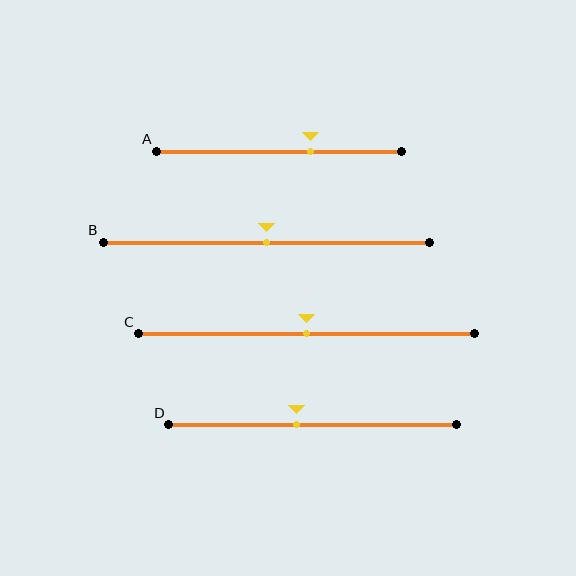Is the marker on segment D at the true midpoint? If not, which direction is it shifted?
No, the marker on segment D is shifted to the left by about 6% of the segment length.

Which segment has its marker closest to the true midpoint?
Segment B has its marker closest to the true midpoint.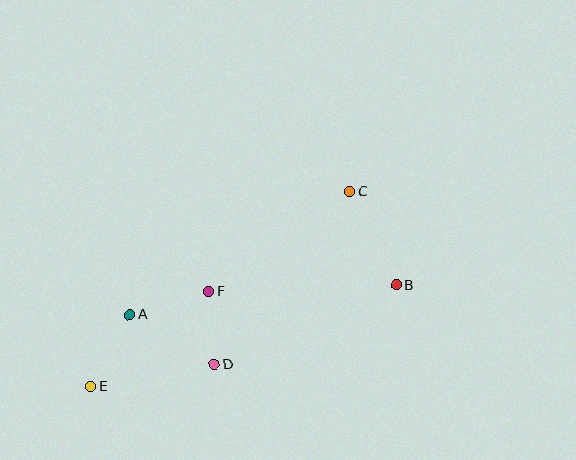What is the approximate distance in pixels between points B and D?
The distance between B and D is approximately 199 pixels.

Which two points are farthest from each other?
Points C and E are farthest from each other.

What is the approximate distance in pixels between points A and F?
The distance between A and F is approximately 82 pixels.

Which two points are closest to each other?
Points D and F are closest to each other.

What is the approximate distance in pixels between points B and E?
The distance between B and E is approximately 322 pixels.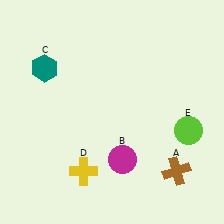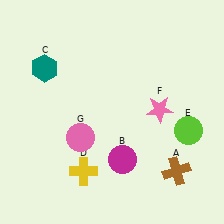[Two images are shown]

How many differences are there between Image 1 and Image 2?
There are 2 differences between the two images.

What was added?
A pink star (F), a pink circle (G) were added in Image 2.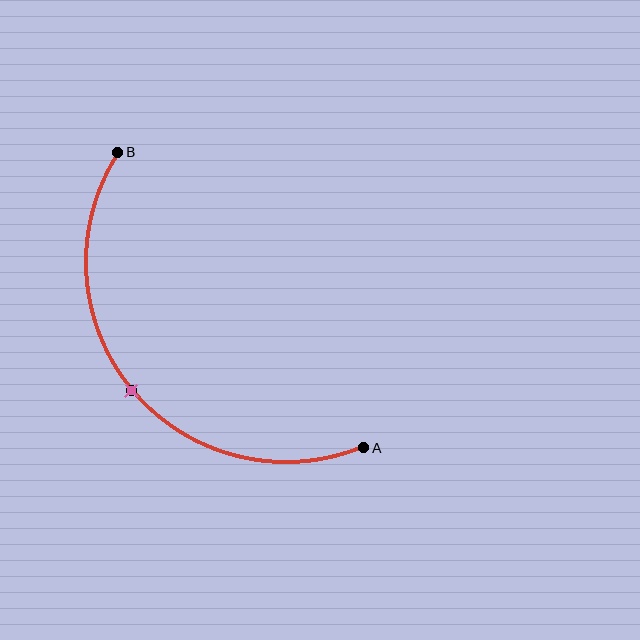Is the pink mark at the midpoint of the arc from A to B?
Yes. The pink mark lies on the arc at equal arc-length from both A and B — it is the arc midpoint.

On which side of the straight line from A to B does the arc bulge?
The arc bulges below and to the left of the straight line connecting A and B.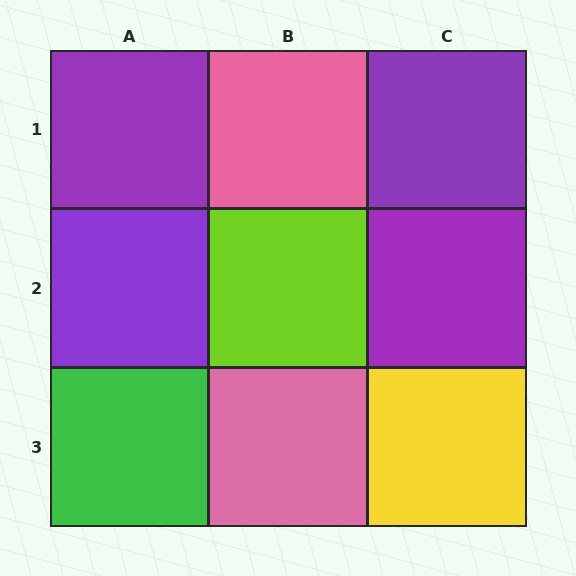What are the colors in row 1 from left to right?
Purple, pink, purple.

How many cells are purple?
4 cells are purple.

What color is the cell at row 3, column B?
Pink.